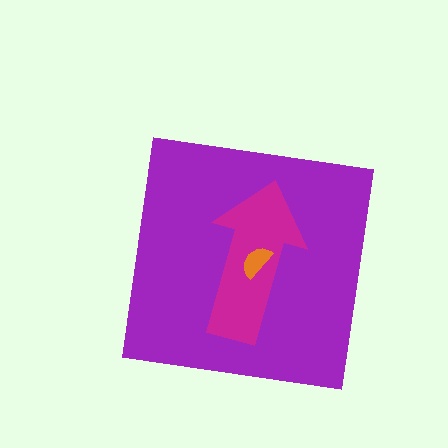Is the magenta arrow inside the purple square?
Yes.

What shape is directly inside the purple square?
The magenta arrow.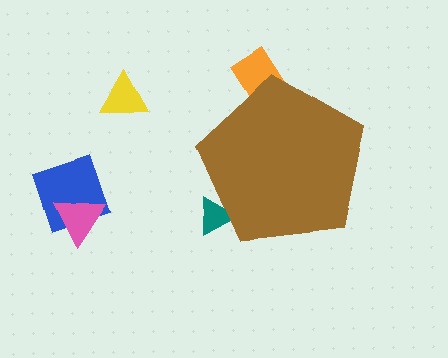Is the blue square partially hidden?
No, the blue square is fully visible.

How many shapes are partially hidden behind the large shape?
2 shapes are partially hidden.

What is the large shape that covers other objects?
A brown pentagon.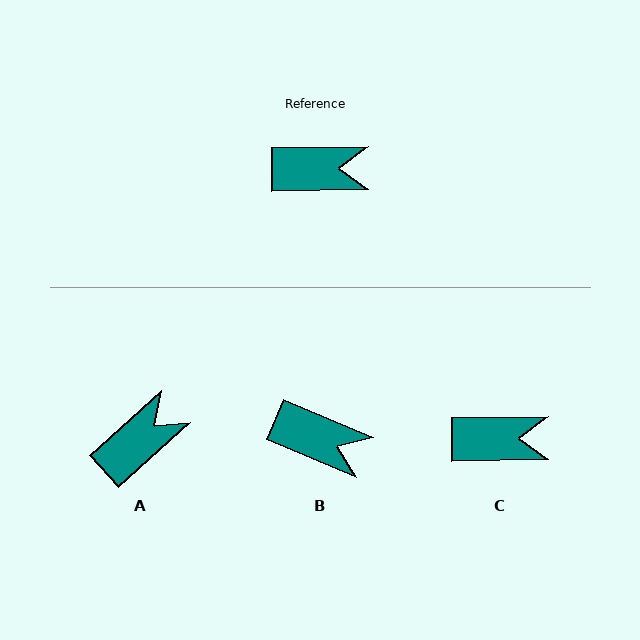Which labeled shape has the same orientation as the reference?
C.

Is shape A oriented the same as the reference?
No, it is off by about 41 degrees.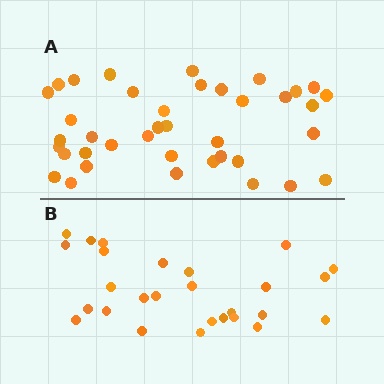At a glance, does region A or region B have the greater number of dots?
Region A (the top region) has more dots.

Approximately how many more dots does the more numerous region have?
Region A has roughly 12 or so more dots than region B.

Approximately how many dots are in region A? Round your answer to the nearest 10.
About 40 dots. (The exact count is 39, which rounds to 40.)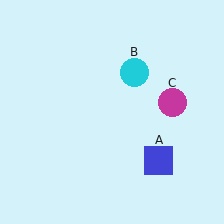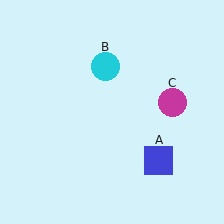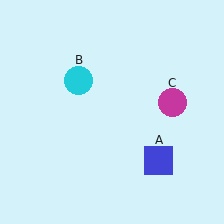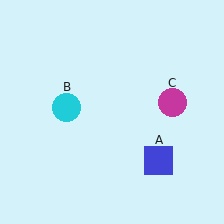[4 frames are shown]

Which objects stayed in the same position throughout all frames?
Blue square (object A) and magenta circle (object C) remained stationary.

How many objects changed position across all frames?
1 object changed position: cyan circle (object B).